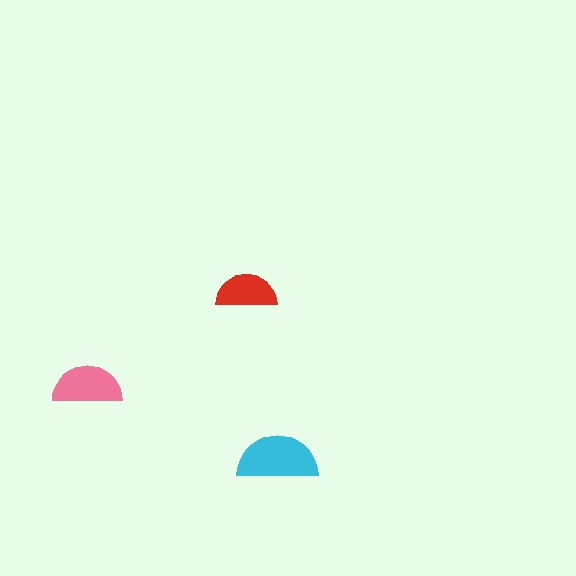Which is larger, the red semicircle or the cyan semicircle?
The cyan one.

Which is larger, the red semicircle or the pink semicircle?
The pink one.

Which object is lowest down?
The cyan semicircle is bottommost.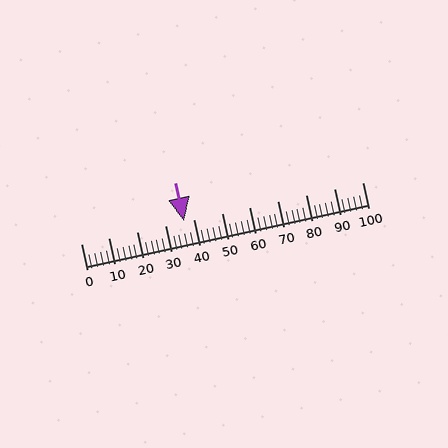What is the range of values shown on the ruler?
The ruler shows values from 0 to 100.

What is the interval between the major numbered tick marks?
The major tick marks are spaced 10 units apart.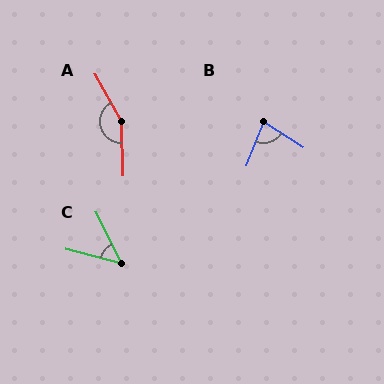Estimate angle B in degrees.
Approximately 79 degrees.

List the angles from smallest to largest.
C (49°), B (79°), A (152°).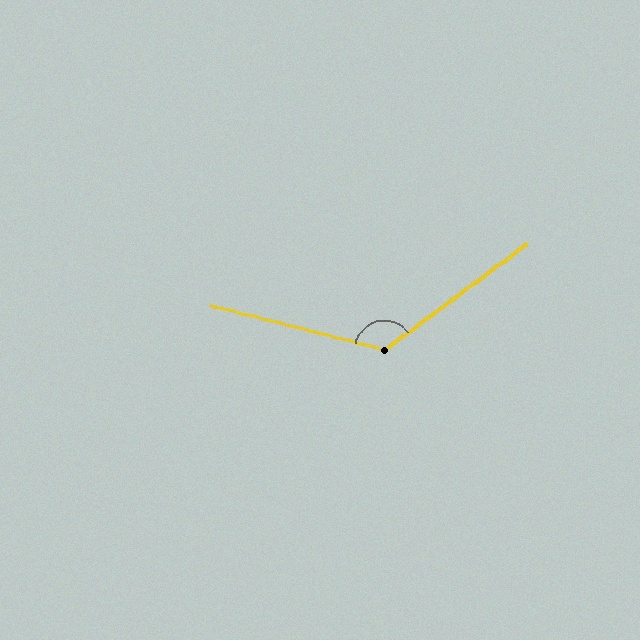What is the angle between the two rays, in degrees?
Approximately 129 degrees.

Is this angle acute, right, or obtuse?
It is obtuse.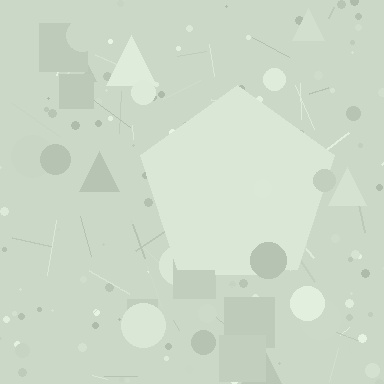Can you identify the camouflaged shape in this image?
The camouflaged shape is a pentagon.